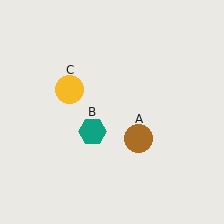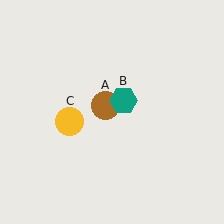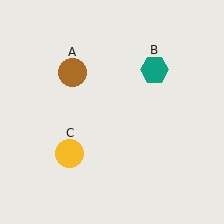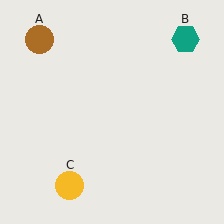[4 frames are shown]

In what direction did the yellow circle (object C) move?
The yellow circle (object C) moved down.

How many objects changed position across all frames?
3 objects changed position: brown circle (object A), teal hexagon (object B), yellow circle (object C).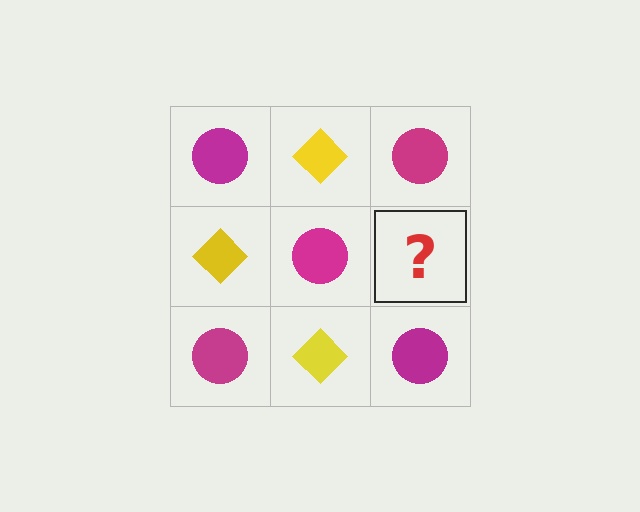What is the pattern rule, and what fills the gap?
The rule is that it alternates magenta circle and yellow diamond in a checkerboard pattern. The gap should be filled with a yellow diamond.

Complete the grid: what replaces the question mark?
The question mark should be replaced with a yellow diamond.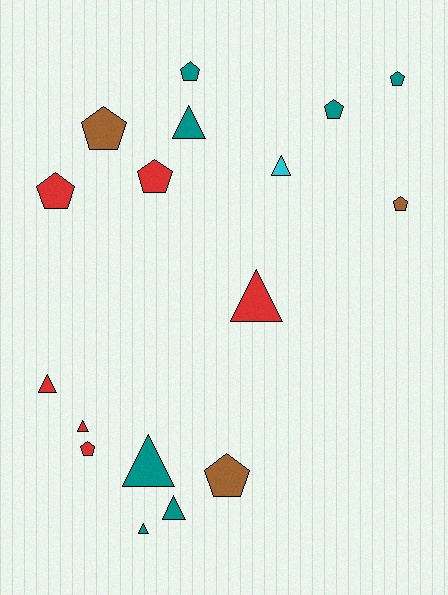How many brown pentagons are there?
There are 3 brown pentagons.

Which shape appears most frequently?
Pentagon, with 9 objects.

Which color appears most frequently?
Teal, with 7 objects.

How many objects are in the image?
There are 17 objects.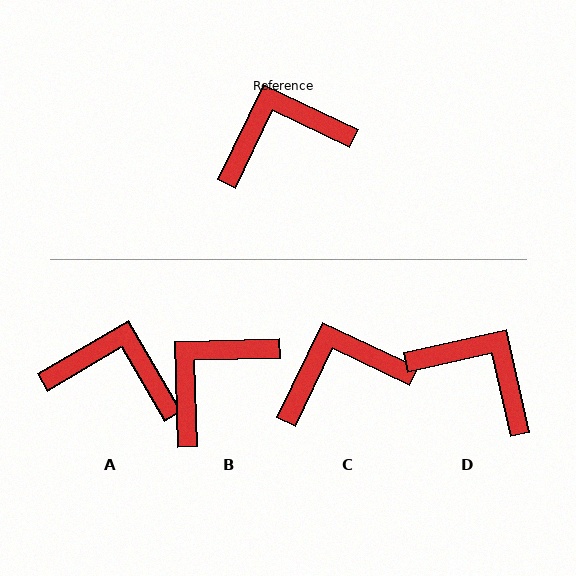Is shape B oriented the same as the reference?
No, it is off by about 27 degrees.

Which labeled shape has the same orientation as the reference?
C.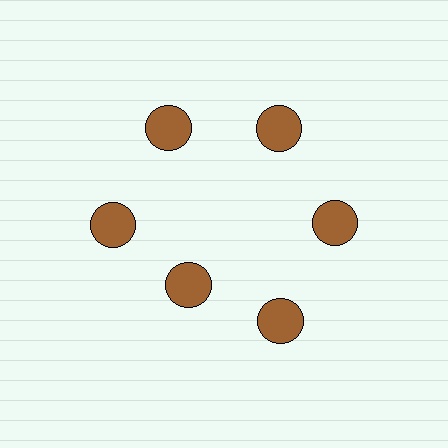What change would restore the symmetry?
The symmetry would be restored by moving it outward, back onto the ring so that all 6 circles sit at equal angles and equal distance from the center.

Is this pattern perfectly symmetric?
No. The 6 brown circles are arranged in a ring, but one element near the 7 o'clock position is pulled inward toward the center, breaking the 6-fold rotational symmetry.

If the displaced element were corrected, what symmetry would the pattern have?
It would have 6-fold rotational symmetry — the pattern would map onto itself every 60 degrees.